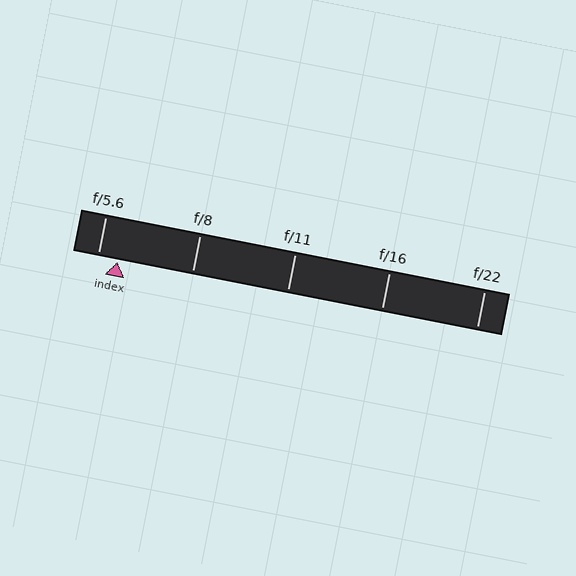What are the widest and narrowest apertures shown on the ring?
The widest aperture shown is f/5.6 and the narrowest is f/22.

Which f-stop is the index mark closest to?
The index mark is closest to f/5.6.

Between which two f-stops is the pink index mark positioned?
The index mark is between f/5.6 and f/8.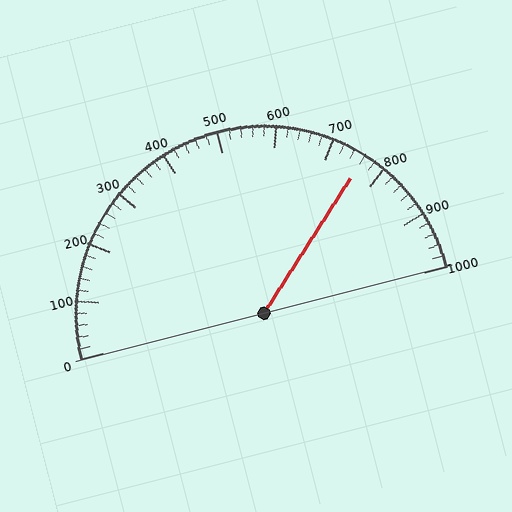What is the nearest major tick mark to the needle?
The nearest major tick mark is 800.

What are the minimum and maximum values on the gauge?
The gauge ranges from 0 to 1000.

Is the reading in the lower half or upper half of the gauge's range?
The reading is in the upper half of the range (0 to 1000).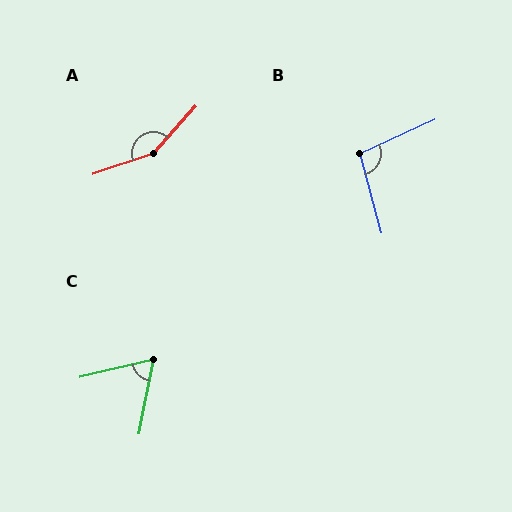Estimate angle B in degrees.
Approximately 99 degrees.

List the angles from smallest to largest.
C (66°), B (99°), A (151°).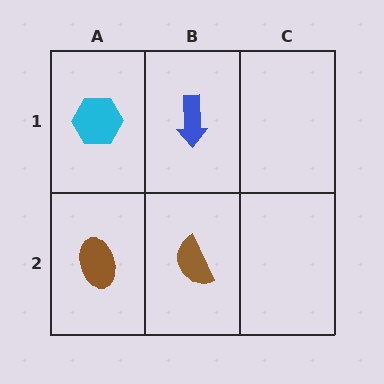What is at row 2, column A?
A brown ellipse.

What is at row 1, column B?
A blue arrow.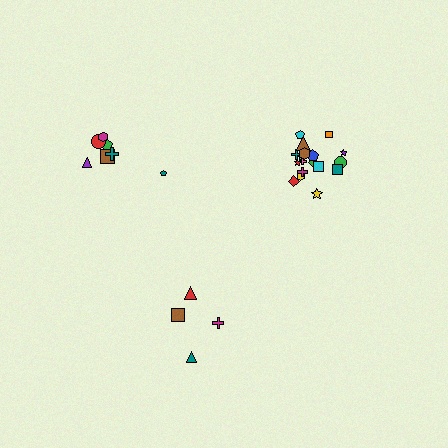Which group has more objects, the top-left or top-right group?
The top-right group.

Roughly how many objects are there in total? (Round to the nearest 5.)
Roughly 30 objects in total.